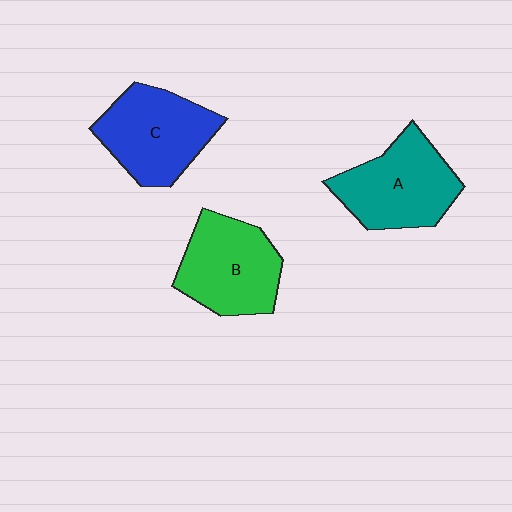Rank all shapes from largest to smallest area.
From largest to smallest: A (teal), C (blue), B (green).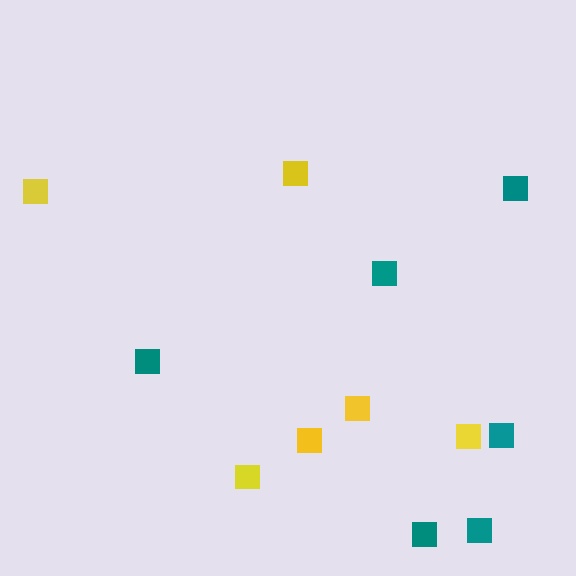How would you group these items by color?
There are 2 groups: one group of yellow squares (6) and one group of teal squares (6).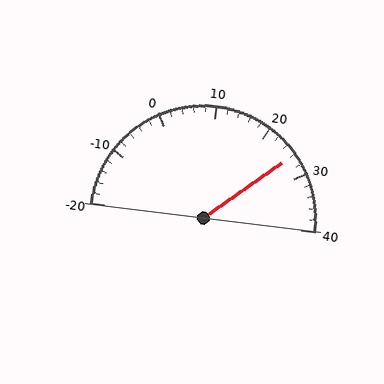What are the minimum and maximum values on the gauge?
The gauge ranges from -20 to 40.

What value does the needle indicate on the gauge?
The needle indicates approximately 26.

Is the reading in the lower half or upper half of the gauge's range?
The reading is in the upper half of the range (-20 to 40).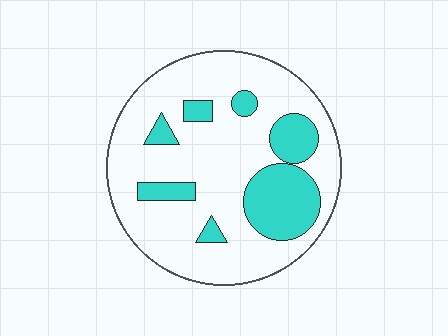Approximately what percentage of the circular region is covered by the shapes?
Approximately 25%.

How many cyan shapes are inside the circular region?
7.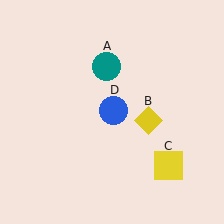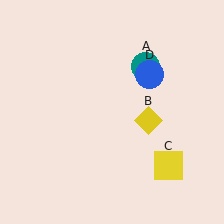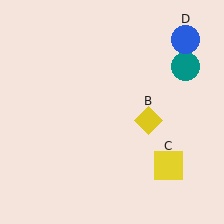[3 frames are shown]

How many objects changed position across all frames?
2 objects changed position: teal circle (object A), blue circle (object D).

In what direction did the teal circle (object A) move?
The teal circle (object A) moved right.